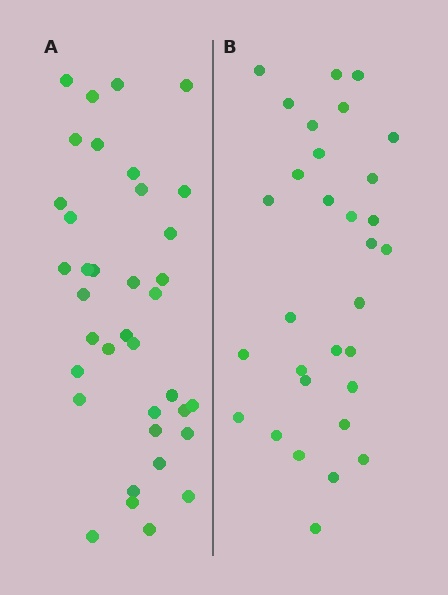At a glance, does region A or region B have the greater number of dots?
Region A (the left region) has more dots.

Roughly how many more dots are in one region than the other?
Region A has about 6 more dots than region B.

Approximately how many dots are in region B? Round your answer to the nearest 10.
About 30 dots. (The exact count is 31, which rounds to 30.)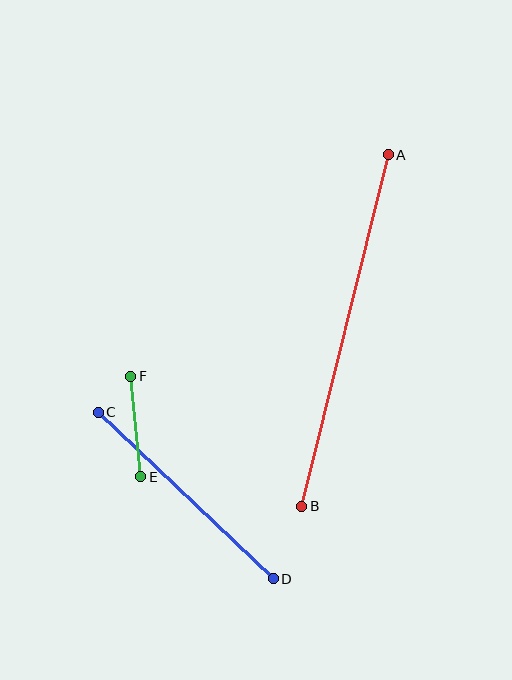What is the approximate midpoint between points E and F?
The midpoint is at approximately (136, 427) pixels.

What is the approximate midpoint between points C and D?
The midpoint is at approximately (186, 496) pixels.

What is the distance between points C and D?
The distance is approximately 241 pixels.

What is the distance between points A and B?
The distance is approximately 362 pixels.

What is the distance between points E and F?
The distance is approximately 101 pixels.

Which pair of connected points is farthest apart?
Points A and B are farthest apart.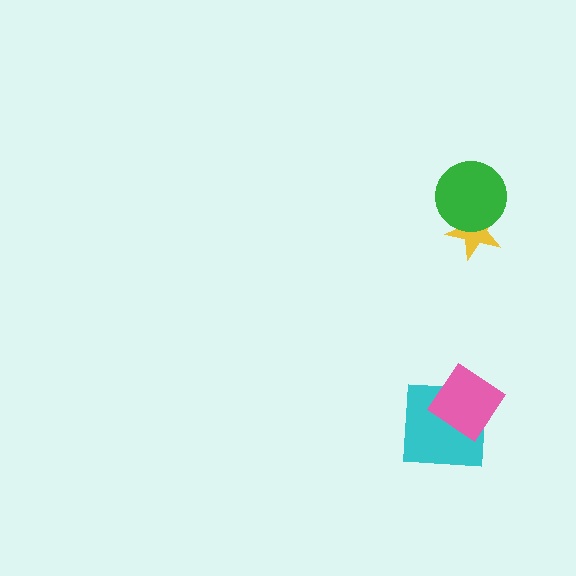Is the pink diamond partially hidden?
No, no other shape covers it.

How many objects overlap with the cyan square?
1 object overlaps with the cyan square.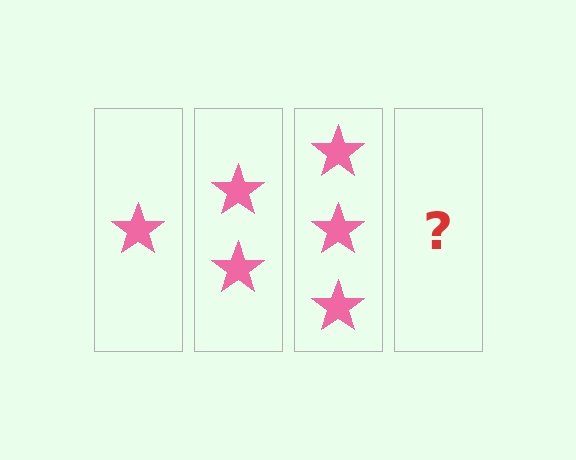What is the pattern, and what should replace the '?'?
The pattern is that each step adds one more star. The '?' should be 4 stars.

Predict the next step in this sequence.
The next step is 4 stars.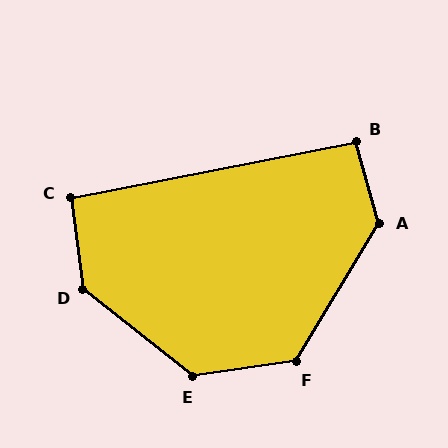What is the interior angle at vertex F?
Approximately 129 degrees (obtuse).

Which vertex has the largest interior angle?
D, at approximately 136 degrees.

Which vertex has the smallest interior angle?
C, at approximately 94 degrees.